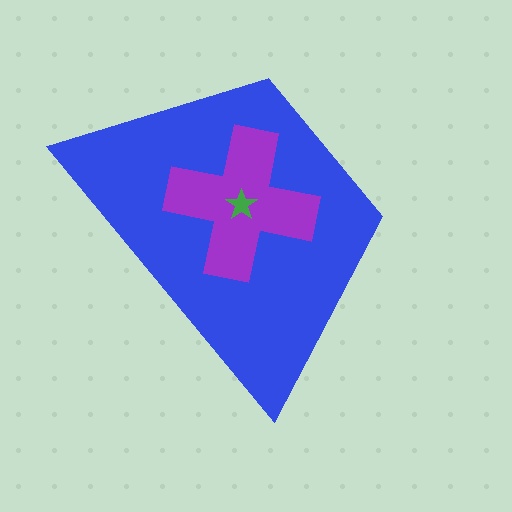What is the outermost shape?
The blue trapezoid.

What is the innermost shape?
The green star.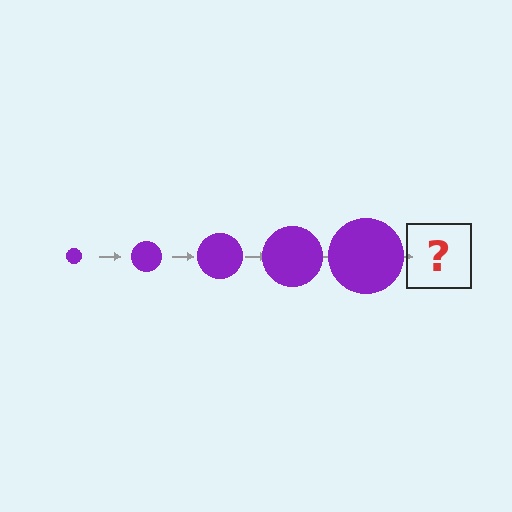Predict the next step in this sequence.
The next step is a purple circle, larger than the previous one.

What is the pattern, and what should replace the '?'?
The pattern is that the circle gets progressively larger each step. The '?' should be a purple circle, larger than the previous one.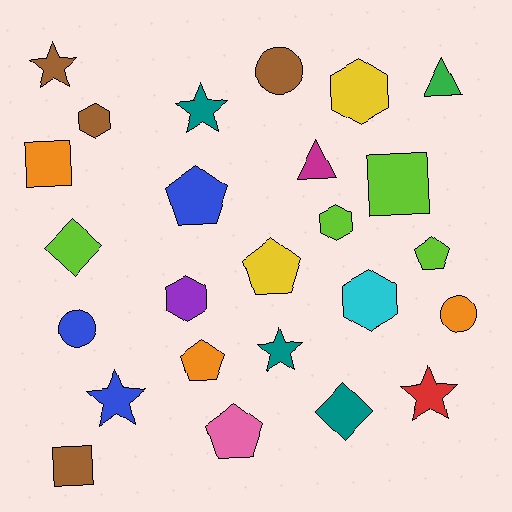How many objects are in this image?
There are 25 objects.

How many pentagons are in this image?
There are 5 pentagons.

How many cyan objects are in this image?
There is 1 cyan object.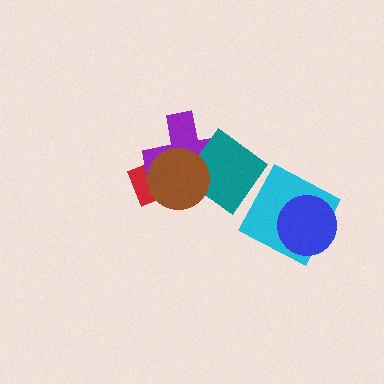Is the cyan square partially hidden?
Yes, it is partially covered by another shape.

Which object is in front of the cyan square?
The blue circle is in front of the cyan square.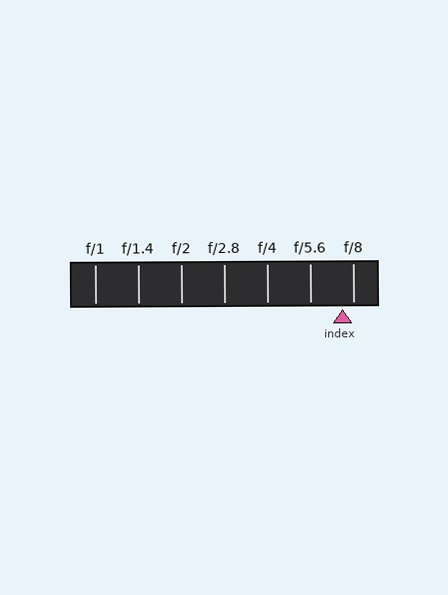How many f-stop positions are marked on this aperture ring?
There are 7 f-stop positions marked.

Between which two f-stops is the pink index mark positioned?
The index mark is between f/5.6 and f/8.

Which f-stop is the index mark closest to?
The index mark is closest to f/8.